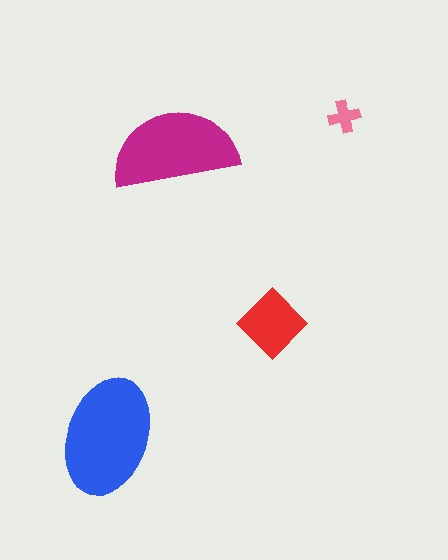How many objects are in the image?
There are 4 objects in the image.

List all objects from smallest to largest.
The pink cross, the red diamond, the magenta semicircle, the blue ellipse.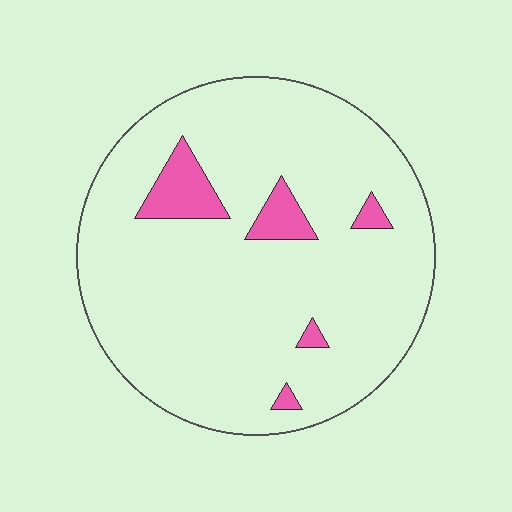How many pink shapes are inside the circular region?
5.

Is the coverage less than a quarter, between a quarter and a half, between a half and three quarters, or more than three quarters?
Less than a quarter.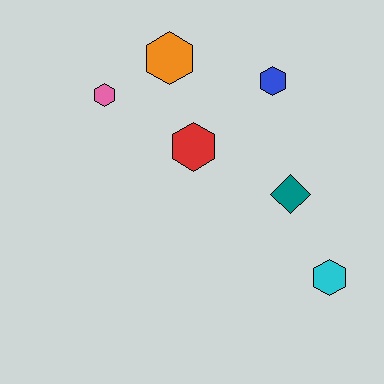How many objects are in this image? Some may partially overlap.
There are 6 objects.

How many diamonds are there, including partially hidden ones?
There is 1 diamond.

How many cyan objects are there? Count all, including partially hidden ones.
There is 1 cyan object.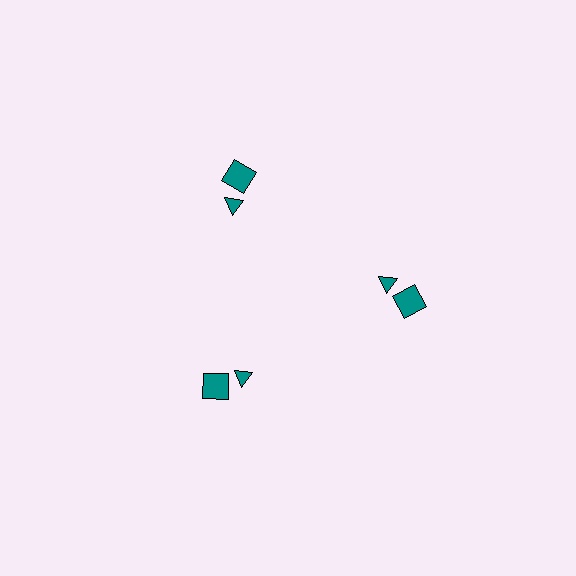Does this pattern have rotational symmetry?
Yes, this pattern has 3-fold rotational symmetry. It looks the same after rotating 120 degrees around the center.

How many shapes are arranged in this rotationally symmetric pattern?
There are 6 shapes, arranged in 3 groups of 2.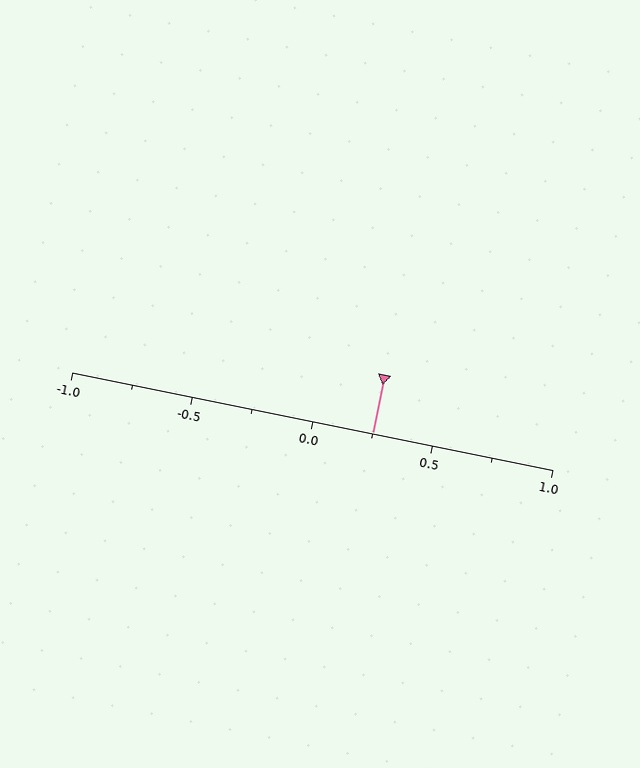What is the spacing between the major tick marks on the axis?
The major ticks are spaced 0.5 apart.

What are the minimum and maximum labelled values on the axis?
The axis runs from -1.0 to 1.0.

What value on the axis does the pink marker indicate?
The marker indicates approximately 0.25.